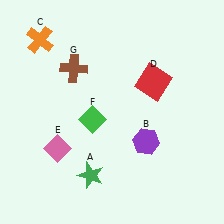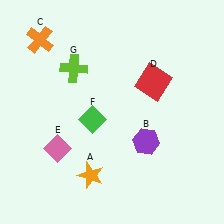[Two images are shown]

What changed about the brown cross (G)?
In Image 1, G is brown. In Image 2, it changed to lime.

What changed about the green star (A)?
In Image 1, A is green. In Image 2, it changed to orange.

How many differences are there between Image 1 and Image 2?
There are 2 differences between the two images.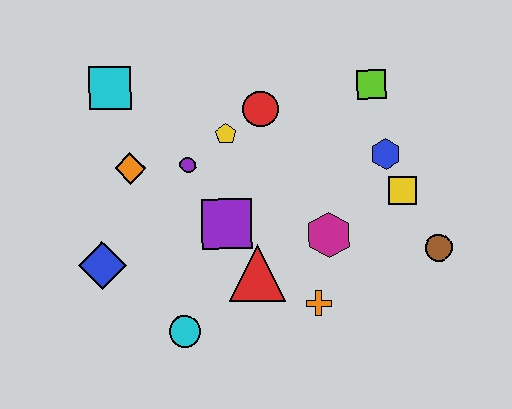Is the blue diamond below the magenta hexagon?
Yes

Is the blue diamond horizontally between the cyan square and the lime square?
No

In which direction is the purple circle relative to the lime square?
The purple circle is to the left of the lime square.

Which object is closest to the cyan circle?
The red triangle is closest to the cyan circle.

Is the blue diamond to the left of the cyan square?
Yes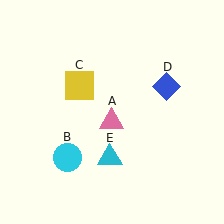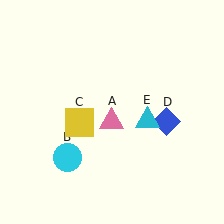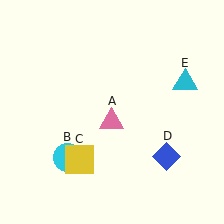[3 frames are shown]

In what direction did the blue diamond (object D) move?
The blue diamond (object D) moved down.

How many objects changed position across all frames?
3 objects changed position: yellow square (object C), blue diamond (object D), cyan triangle (object E).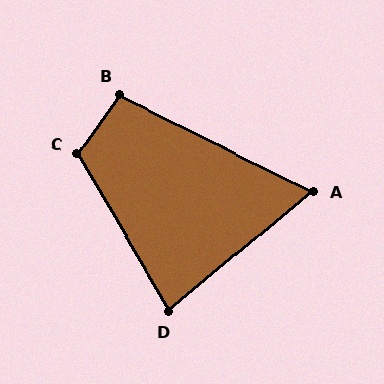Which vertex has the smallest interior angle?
A, at approximately 66 degrees.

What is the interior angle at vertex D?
Approximately 81 degrees (acute).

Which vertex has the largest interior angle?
C, at approximately 114 degrees.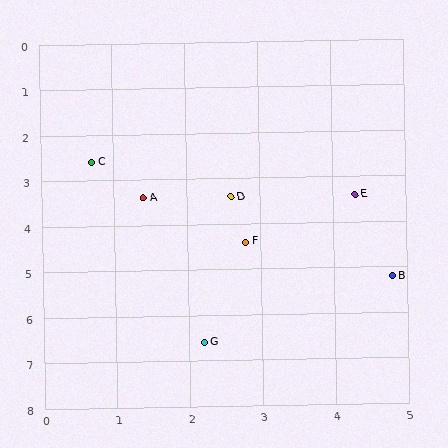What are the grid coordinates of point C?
Point C is at approximately (0.7, 2.6).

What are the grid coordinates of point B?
Point B is at approximately (4.8, 5.2).